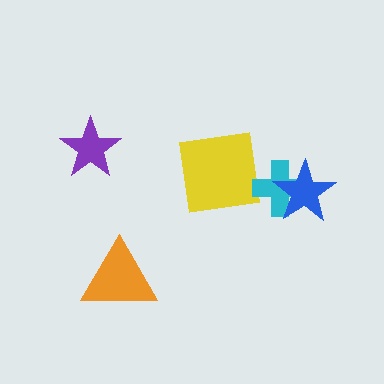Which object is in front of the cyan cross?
The blue star is in front of the cyan cross.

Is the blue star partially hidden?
No, no other shape covers it.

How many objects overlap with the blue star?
1 object overlaps with the blue star.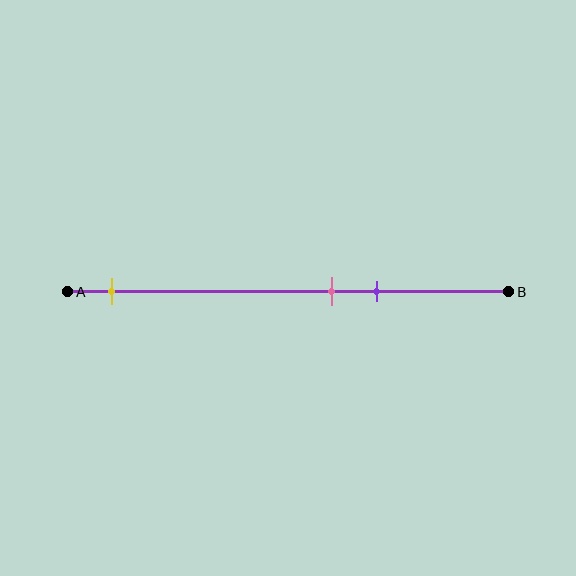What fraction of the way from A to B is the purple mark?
The purple mark is approximately 70% (0.7) of the way from A to B.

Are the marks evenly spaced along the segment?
No, the marks are not evenly spaced.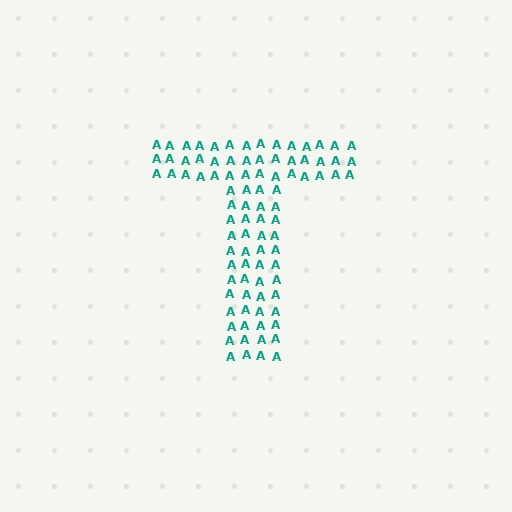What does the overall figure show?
The overall figure shows the letter T.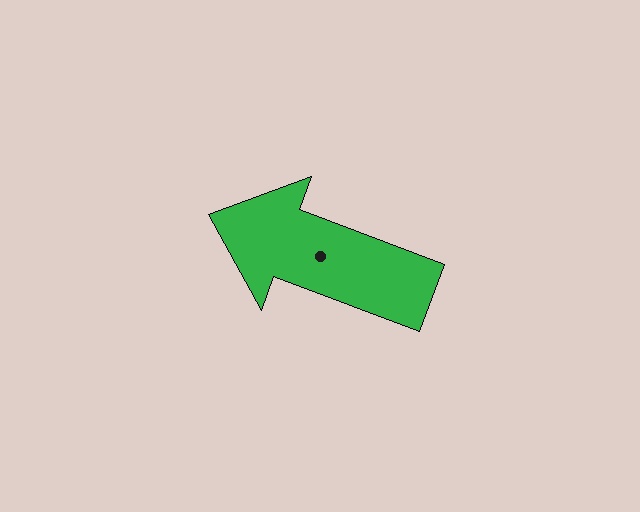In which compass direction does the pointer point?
West.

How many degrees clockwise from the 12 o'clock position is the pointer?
Approximately 291 degrees.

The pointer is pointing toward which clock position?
Roughly 10 o'clock.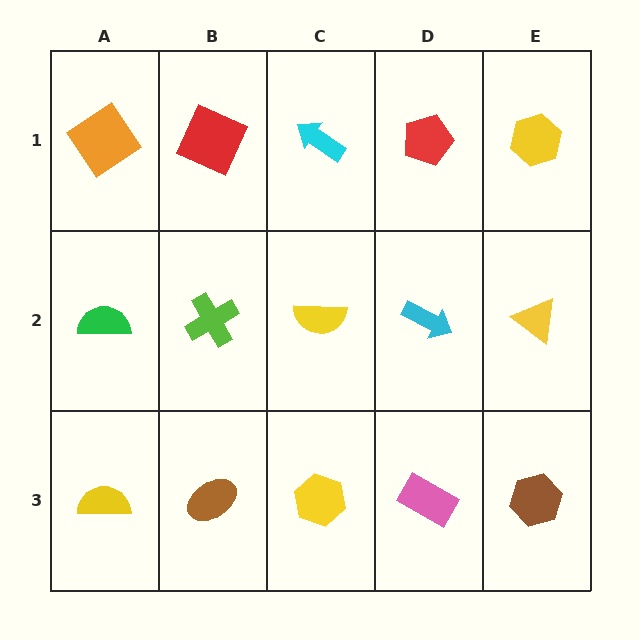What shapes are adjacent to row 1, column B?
A lime cross (row 2, column B), an orange diamond (row 1, column A), a cyan arrow (row 1, column C).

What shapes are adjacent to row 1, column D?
A cyan arrow (row 2, column D), a cyan arrow (row 1, column C), a yellow hexagon (row 1, column E).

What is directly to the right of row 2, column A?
A lime cross.